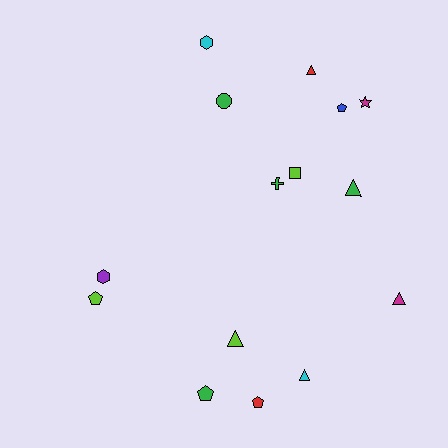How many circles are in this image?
There is 1 circle.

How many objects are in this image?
There are 15 objects.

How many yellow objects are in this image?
There are no yellow objects.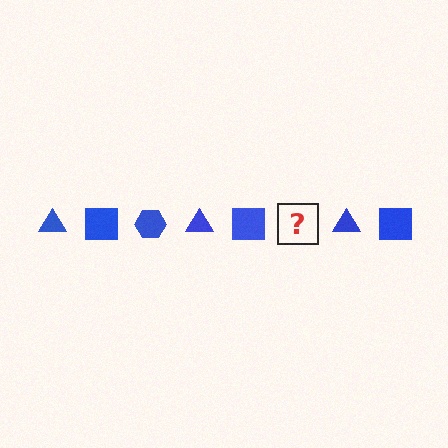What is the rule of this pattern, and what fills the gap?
The rule is that the pattern cycles through triangle, square, hexagon shapes in blue. The gap should be filled with a blue hexagon.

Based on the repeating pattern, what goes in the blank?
The blank should be a blue hexagon.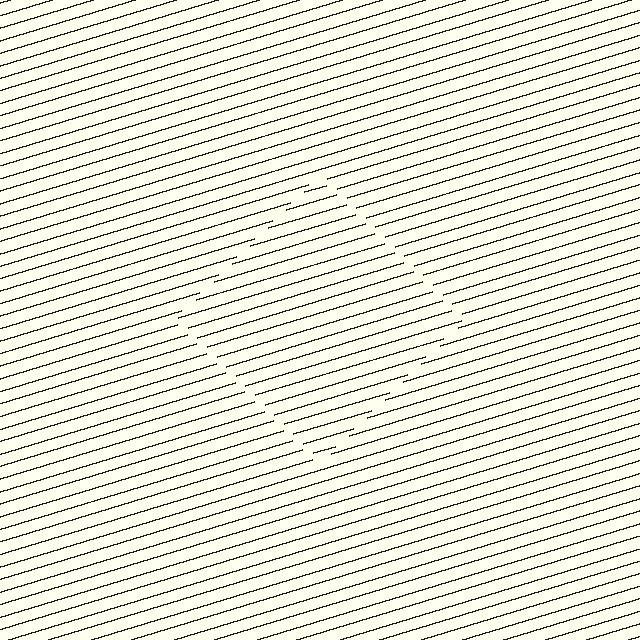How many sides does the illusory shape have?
4 sides — the line-ends trace a square.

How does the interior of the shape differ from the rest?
The interior of the shape contains the same grating, shifted by half a period — the contour is defined by the phase discontinuity where line-ends from the inner and outer gratings abut.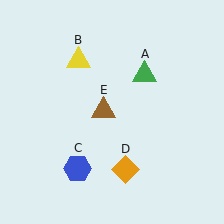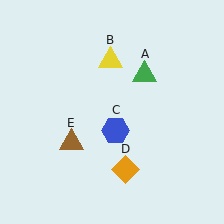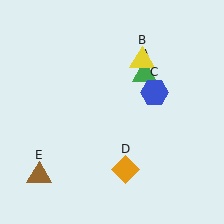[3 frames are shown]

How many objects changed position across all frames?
3 objects changed position: yellow triangle (object B), blue hexagon (object C), brown triangle (object E).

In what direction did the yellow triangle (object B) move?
The yellow triangle (object B) moved right.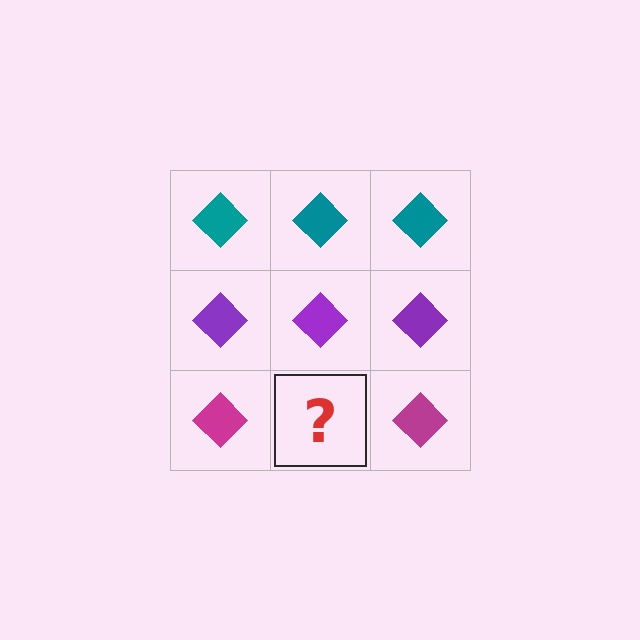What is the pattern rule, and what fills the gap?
The rule is that each row has a consistent color. The gap should be filled with a magenta diamond.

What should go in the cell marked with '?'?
The missing cell should contain a magenta diamond.